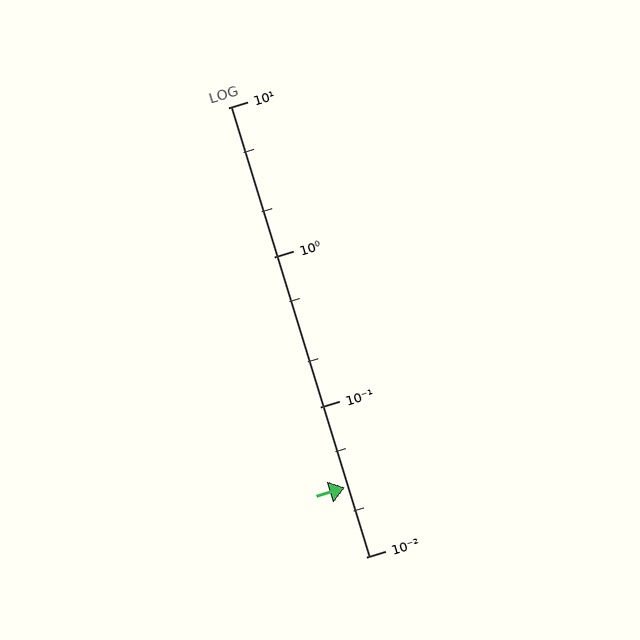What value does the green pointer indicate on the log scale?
The pointer indicates approximately 0.029.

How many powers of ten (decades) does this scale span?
The scale spans 3 decades, from 0.01 to 10.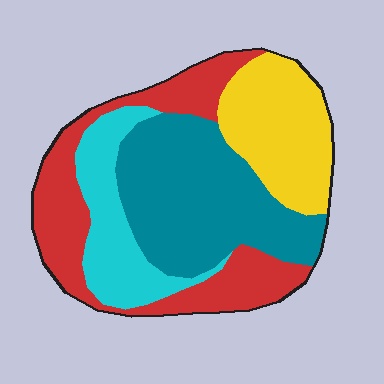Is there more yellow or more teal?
Teal.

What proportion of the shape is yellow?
Yellow takes up about one fifth (1/5) of the shape.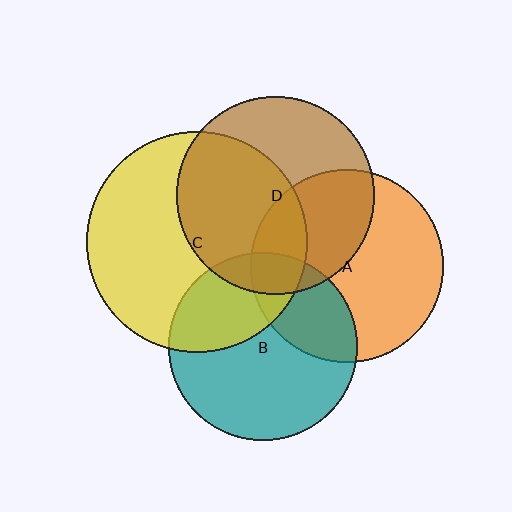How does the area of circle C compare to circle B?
Approximately 1.4 times.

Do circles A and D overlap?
Yes.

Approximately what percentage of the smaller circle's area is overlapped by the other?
Approximately 40%.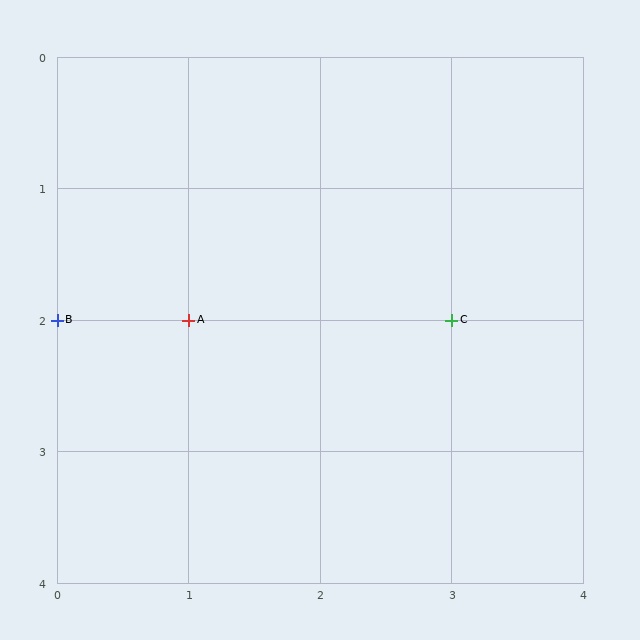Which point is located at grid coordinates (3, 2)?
Point C is at (3, 2).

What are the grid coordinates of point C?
Point C is at grid coordinates (3, 2).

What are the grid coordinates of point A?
Point A is at grid coordinates (1, 2).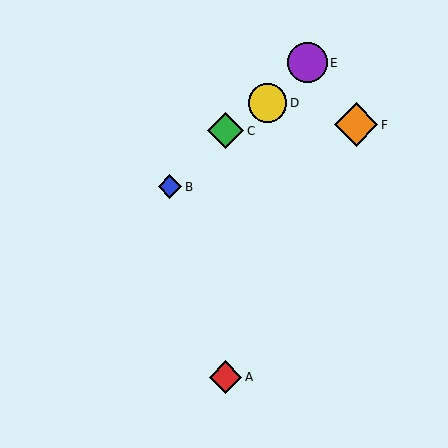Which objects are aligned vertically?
Objects A, C are aligned vertically.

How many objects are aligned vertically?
2 objects (A, C) are aligned vertically.